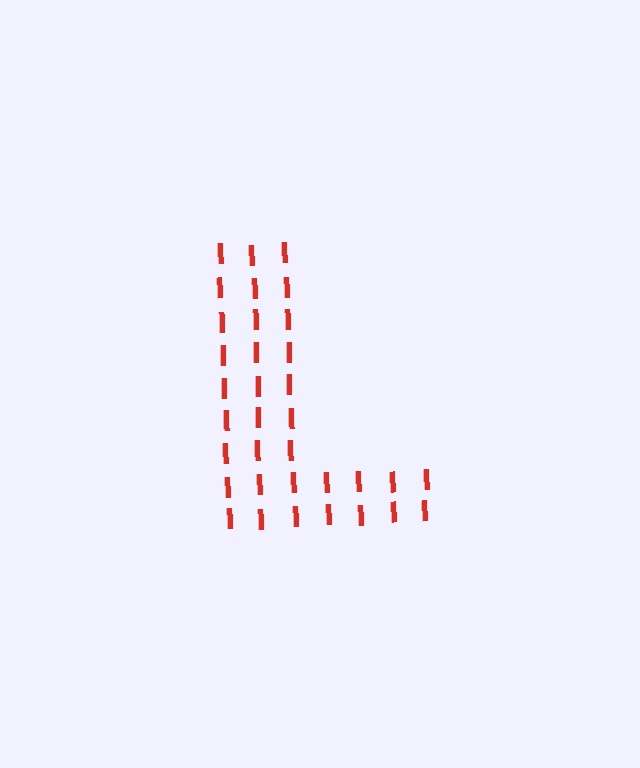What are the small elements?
The small elements are letter I's.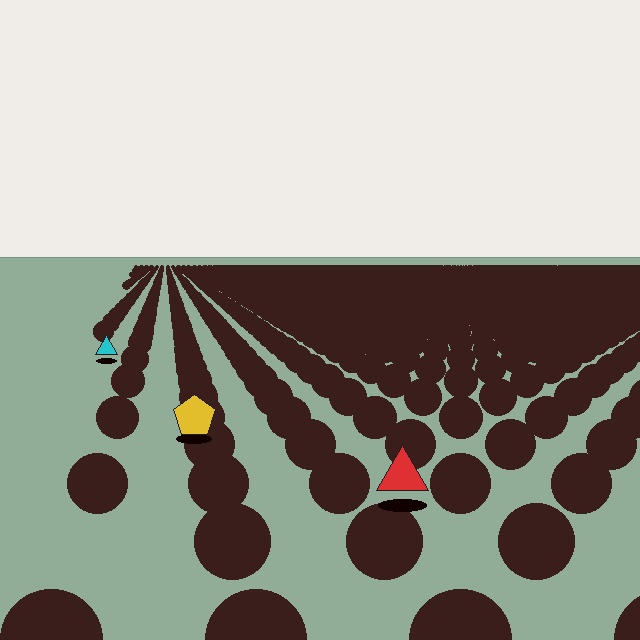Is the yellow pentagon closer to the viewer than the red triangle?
No. The red triangle is closer — you can tell from the texture gradient: the ground texture is coarser near it.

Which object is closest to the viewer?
The red triangle is closest. The texture marks near it are larger and more spread out.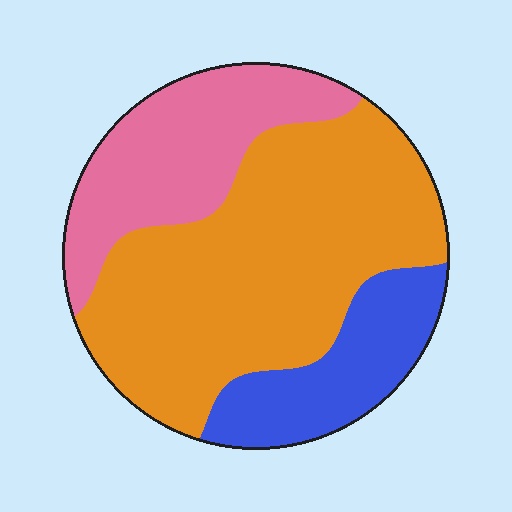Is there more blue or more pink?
Pink.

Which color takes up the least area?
Blue, at roughly 20%.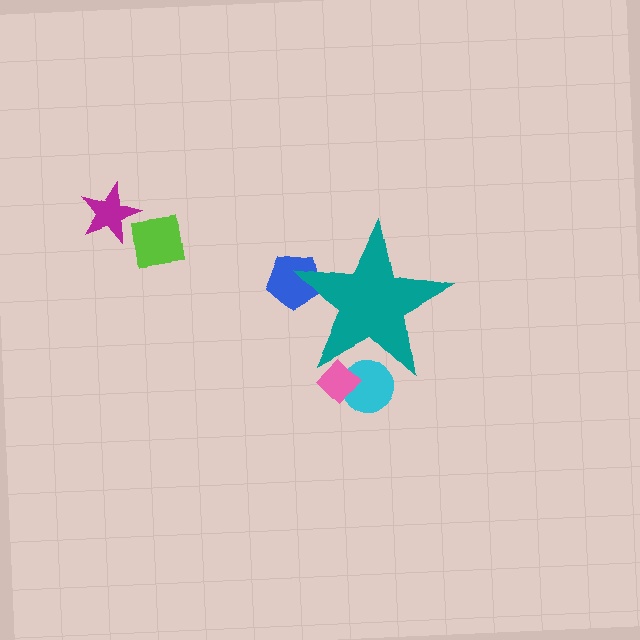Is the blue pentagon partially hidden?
Yes, the blue pentagon is partially hidden behind the teal star.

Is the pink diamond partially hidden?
Yes, the pink diamond is partially hidden behind the teal star.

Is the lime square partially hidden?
No, the lime square is fully visible.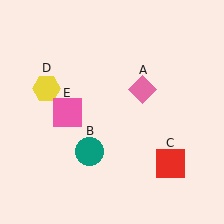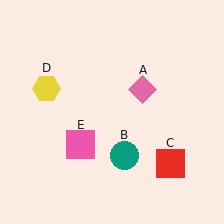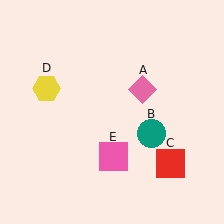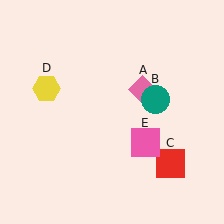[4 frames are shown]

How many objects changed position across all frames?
2 objects changed position: teal circle (object B), pink square (object E).